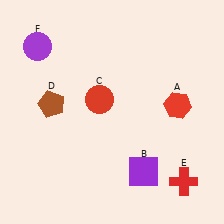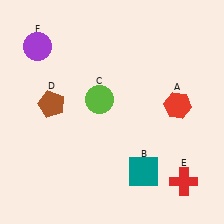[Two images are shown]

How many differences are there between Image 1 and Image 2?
There are 2 differences between the two images.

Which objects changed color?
B changed from purple to teal. C changed from red to lime.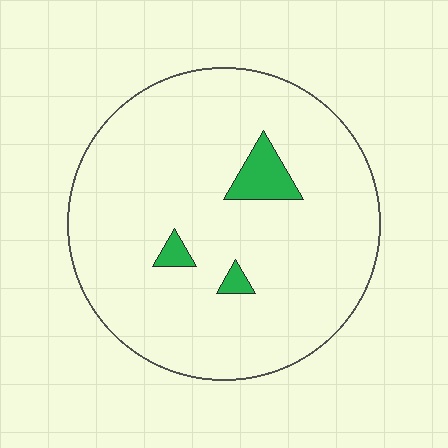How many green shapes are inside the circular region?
3.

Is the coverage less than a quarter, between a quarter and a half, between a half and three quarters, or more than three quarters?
Less than a quarter.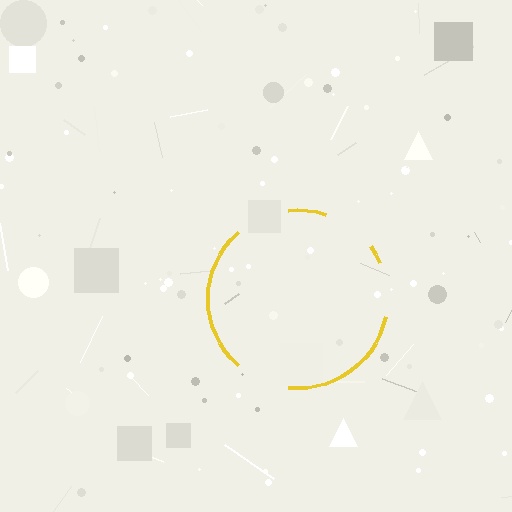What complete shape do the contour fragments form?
The contour fragments form a circle.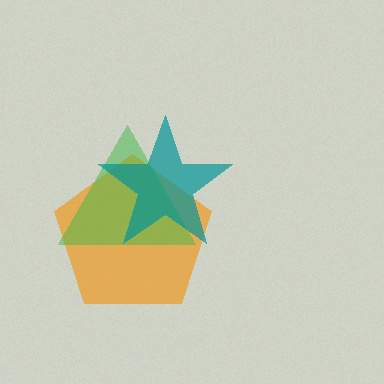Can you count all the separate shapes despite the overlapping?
Yes, there are 3 separate shapes.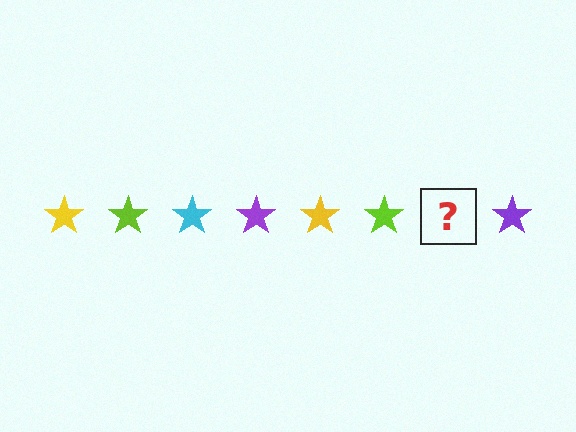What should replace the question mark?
The question mark should be replaced with a cyan star.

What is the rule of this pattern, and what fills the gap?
The rule is that the pattern cycles through yellow, lime, cyan, purple stars. The gap should be filled with a cyan star.